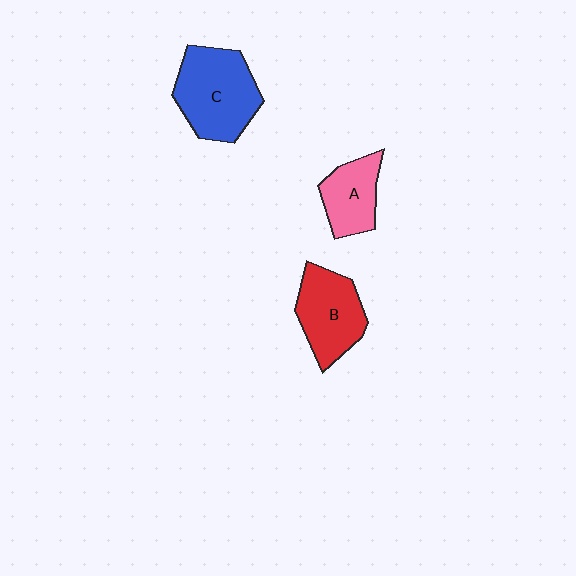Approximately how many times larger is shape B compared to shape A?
Approximately 1.3 times.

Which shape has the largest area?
Shape C (blue).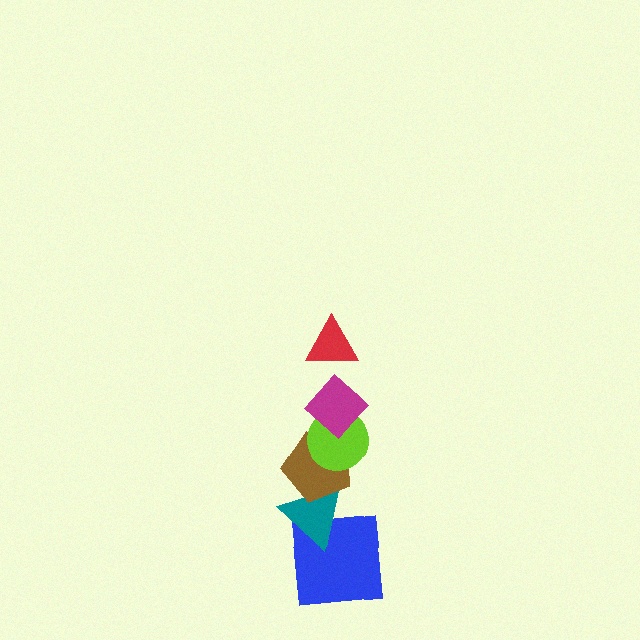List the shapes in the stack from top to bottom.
From top to bottom: the red triangle, the magenta diamond, the lime circle, the brown pentagon, the teal triangle, the blue square.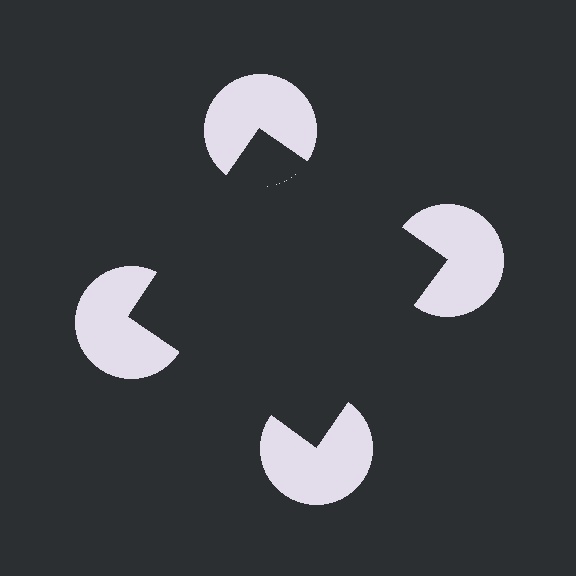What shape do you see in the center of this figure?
An illusory square — its edges are inferred from the aligned wedge cuts in the pac-man discs, not physically drawn.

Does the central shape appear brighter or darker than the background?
It typically appears slightly darker than the background, even though no actual brightness change is drawn.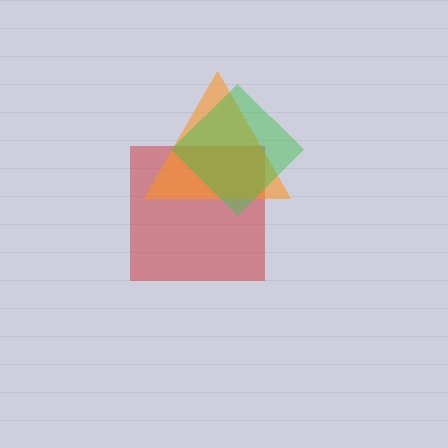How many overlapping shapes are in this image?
There are 3 overlapping shapes in the image.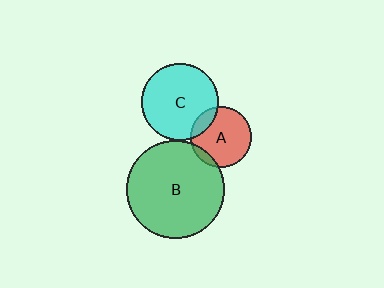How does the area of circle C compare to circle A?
Approximately 1.6 times.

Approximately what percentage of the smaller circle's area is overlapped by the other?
Approximately 10%.